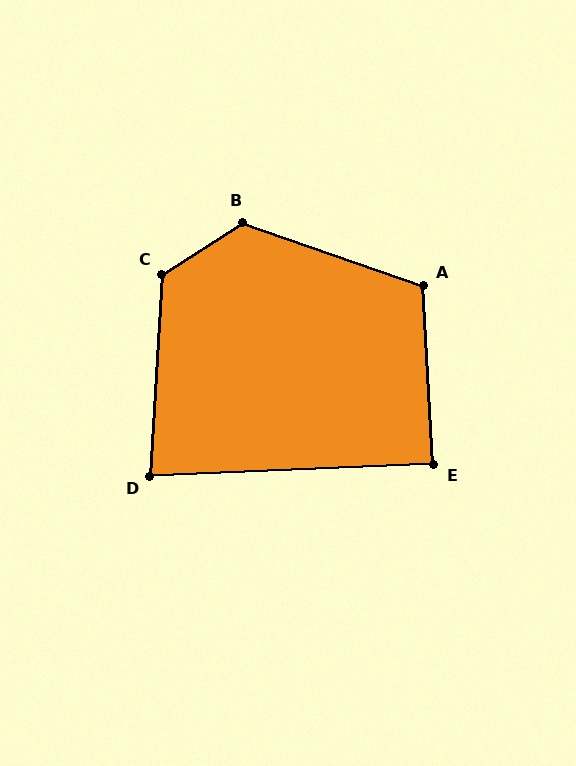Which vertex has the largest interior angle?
B, at approximately 128 degrees.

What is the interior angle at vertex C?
Approximately 126 degrees (obtuse).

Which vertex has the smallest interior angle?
D, at approximately 84 degrees.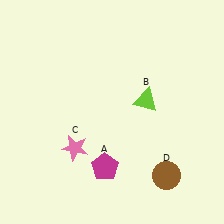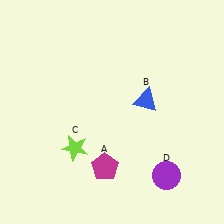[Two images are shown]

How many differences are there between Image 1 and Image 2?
There are 3 differences between the two images.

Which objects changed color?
B changed from lime to blue. C changed from pink to lime. D changed from brown to purple.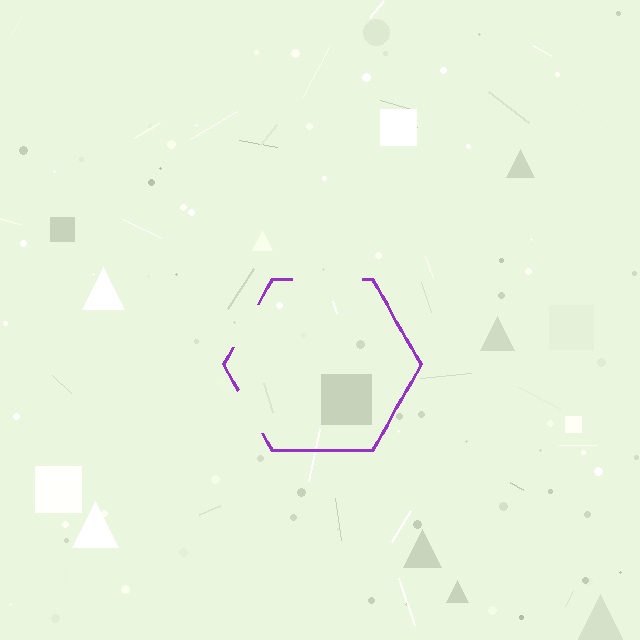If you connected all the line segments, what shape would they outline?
They would outline a hexagon.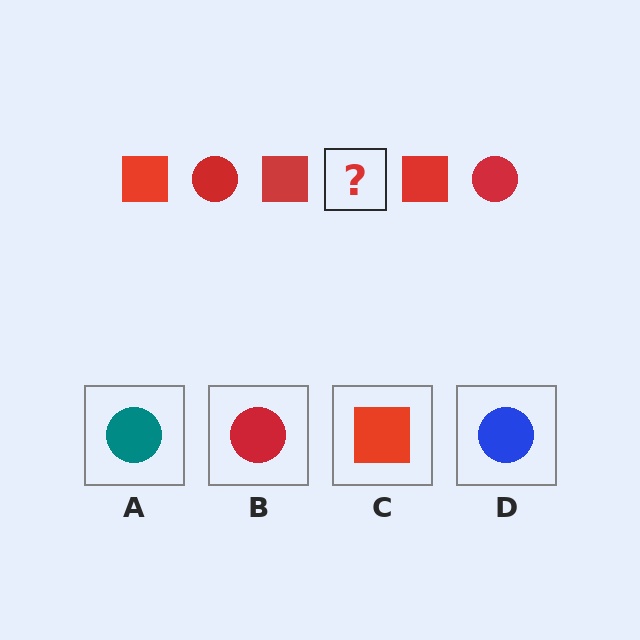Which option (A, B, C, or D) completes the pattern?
B.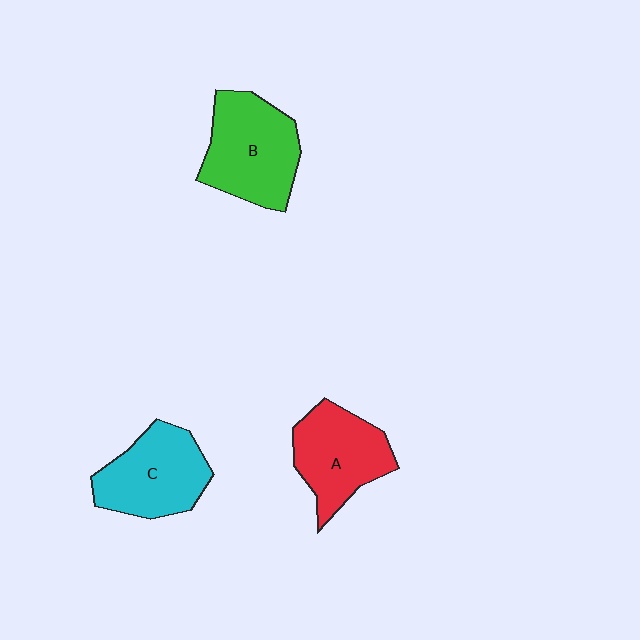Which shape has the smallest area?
Shape A (red).